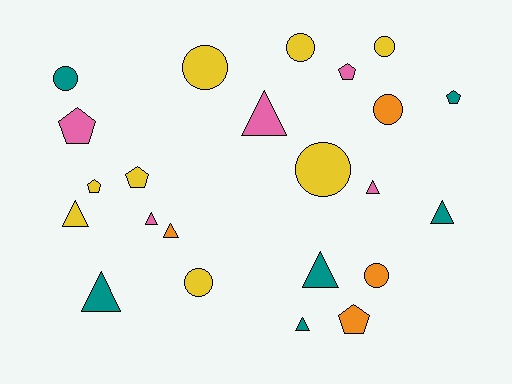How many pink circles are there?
There are no pink circles.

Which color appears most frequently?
Yellow, with 8 objects.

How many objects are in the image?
There are 23 objects.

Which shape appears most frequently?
Triangle, with 9 objects.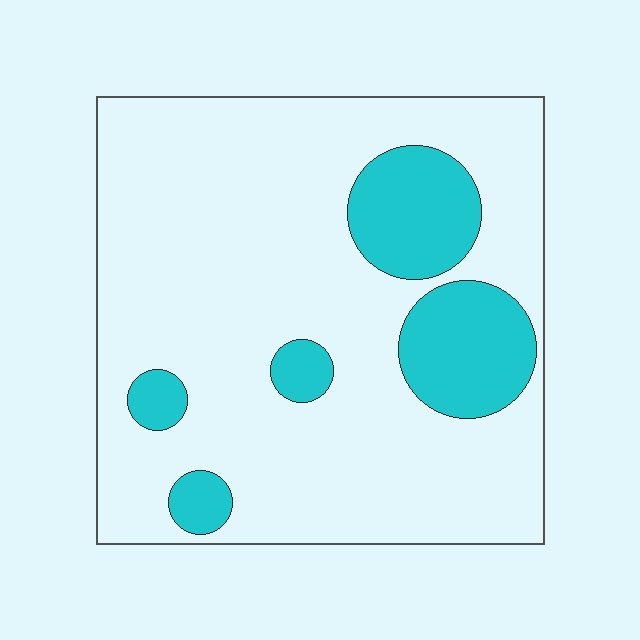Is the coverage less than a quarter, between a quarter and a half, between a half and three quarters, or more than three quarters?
Less than a quarter.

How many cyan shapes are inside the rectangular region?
5.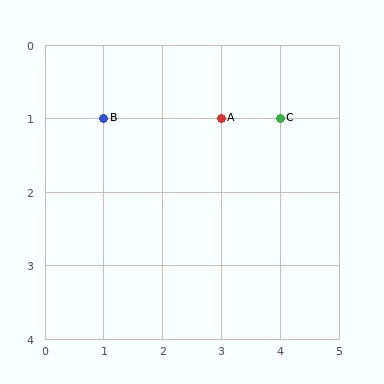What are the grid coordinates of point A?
Point A is at grid coordinates (3, 1).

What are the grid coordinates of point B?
Point B is at grid coordinates (1, 1).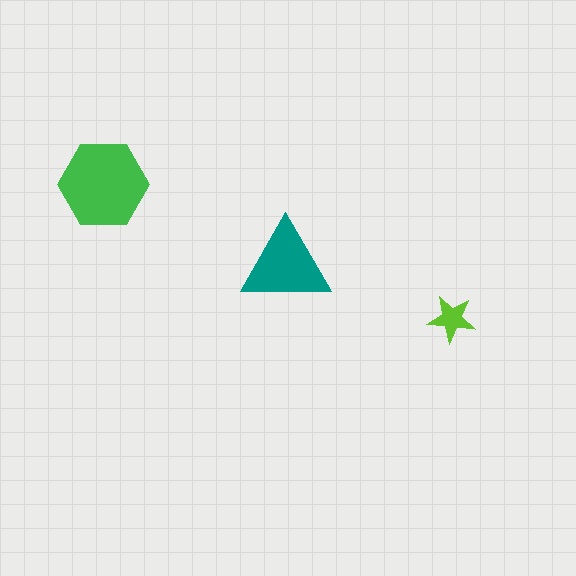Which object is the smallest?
The lime star.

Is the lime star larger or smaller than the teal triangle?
Smaller.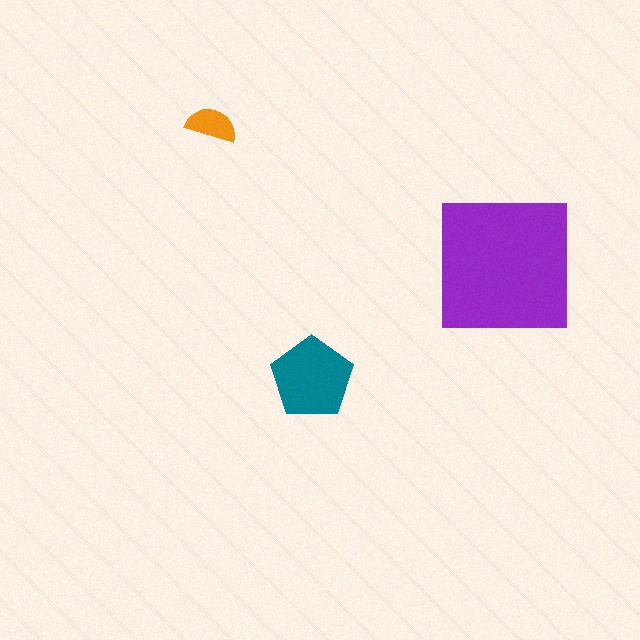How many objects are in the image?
There are 3 objects in the image.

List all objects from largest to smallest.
The purple square, the teal pentagon, the orange semicircle.